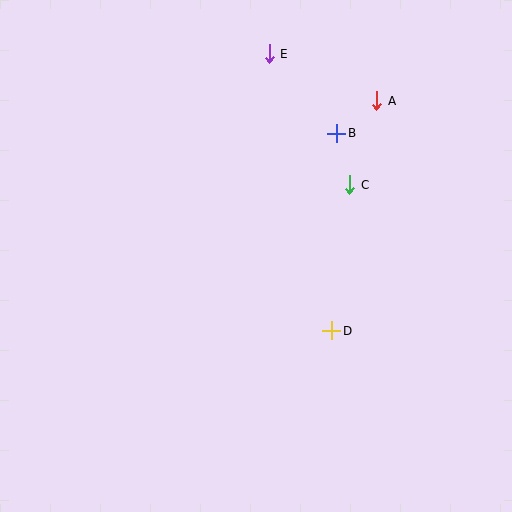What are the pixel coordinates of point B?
Point B is at (337, 134).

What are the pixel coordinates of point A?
Point A is at (377, 101).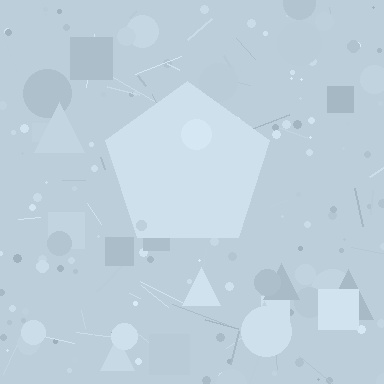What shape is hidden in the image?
A pentagon is hidden in the image.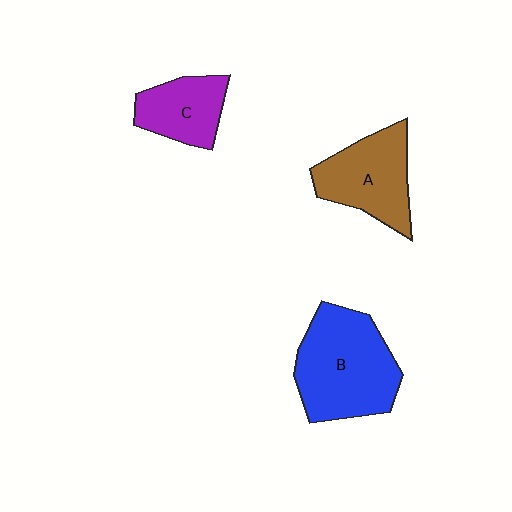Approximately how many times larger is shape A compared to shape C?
Approximately 1.3 times.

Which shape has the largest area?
Shape B (blue).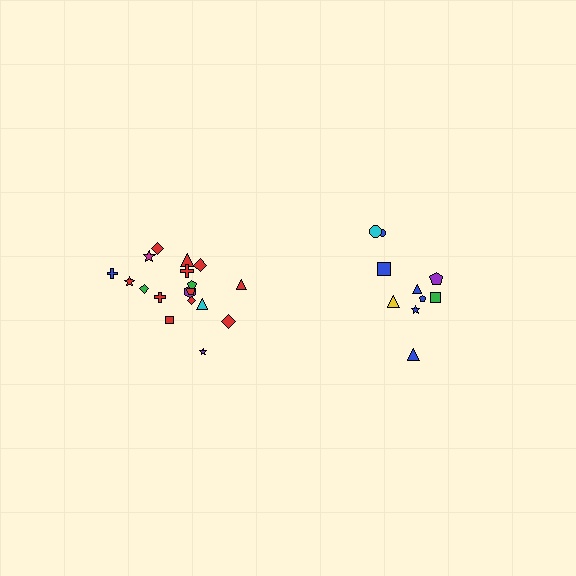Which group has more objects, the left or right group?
The left group.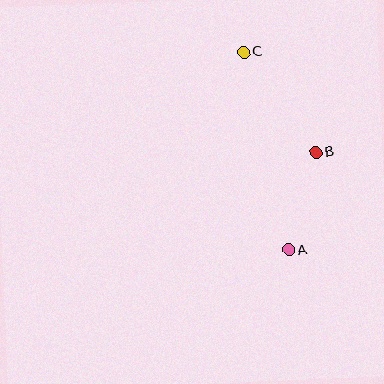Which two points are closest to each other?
Points A and B are closest to each other.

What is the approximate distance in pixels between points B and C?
The distance between B and C is approximately 124 pixels.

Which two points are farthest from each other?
Points A and C are farthest from each other.